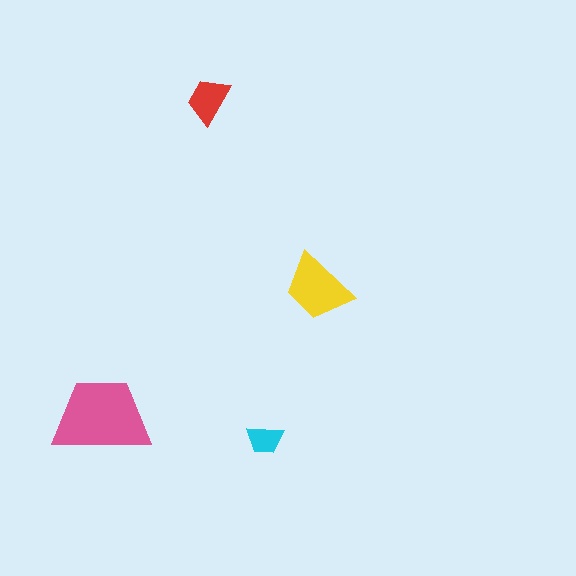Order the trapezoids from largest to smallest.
the pink one, the yellow one, the red one, the cyan one.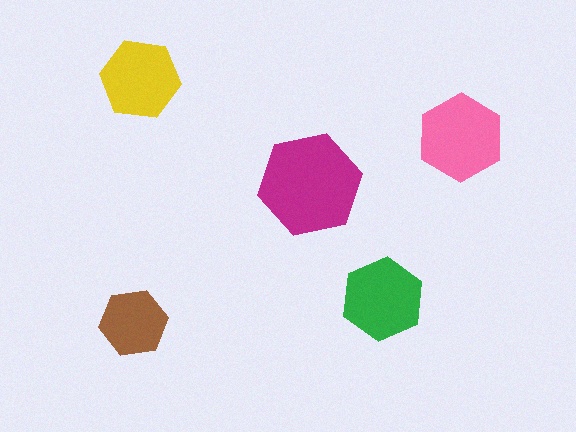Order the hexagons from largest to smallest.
the magenta one, the pink one, the green one, the yellow one, the brown one.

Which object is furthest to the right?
The pink hexagon is rightmost.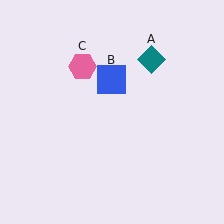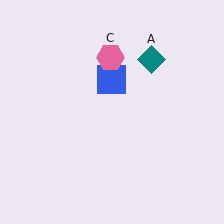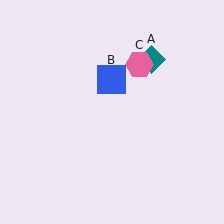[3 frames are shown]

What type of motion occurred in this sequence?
The pink hexagon (object C) rotated clockwise around the center of the scene.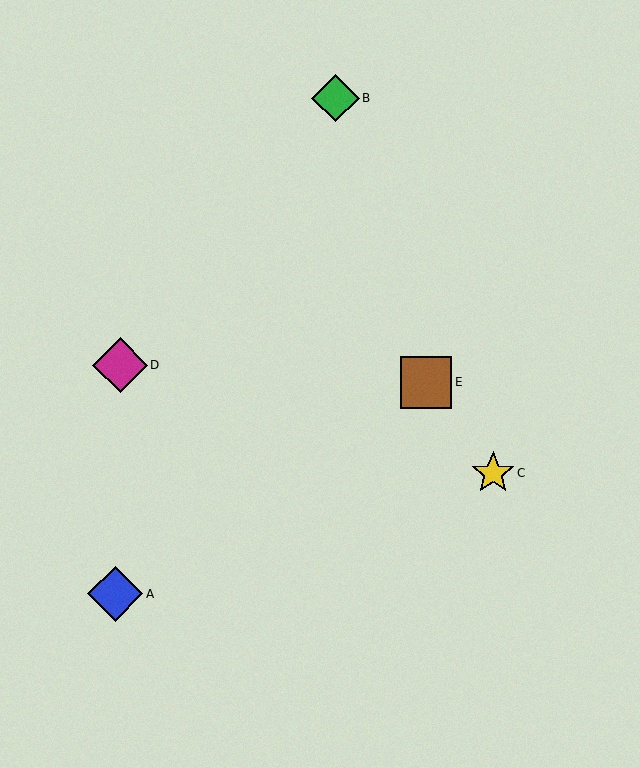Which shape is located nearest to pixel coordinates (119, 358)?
The magenta diamond (labeled D) at (120, 365) is nearest to that location.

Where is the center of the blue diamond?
The center of the blue diamond is at (115, 594).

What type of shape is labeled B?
Shape B is a green diamond.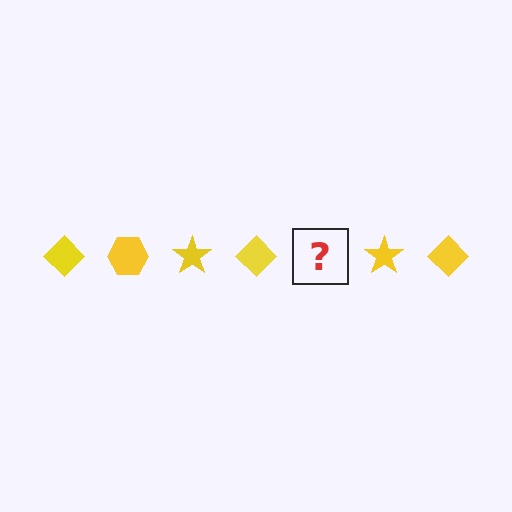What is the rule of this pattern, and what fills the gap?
The rule is that the pattern cycles through diamond, hexagon, star shapes in yellow. The gap should be filled with a yellow hexagon.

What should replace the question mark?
The question mark should be replaced with a yellow hexagon.